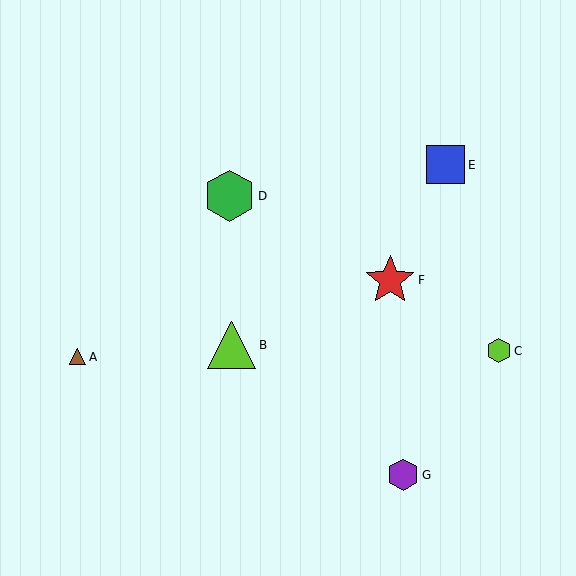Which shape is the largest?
The green hexagon (labeled D) is the largest.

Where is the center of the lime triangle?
The center of the lime triangle is at (232, 345).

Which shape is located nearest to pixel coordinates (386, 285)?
The red star (labeled F) at (390, 280) is nearest to that location.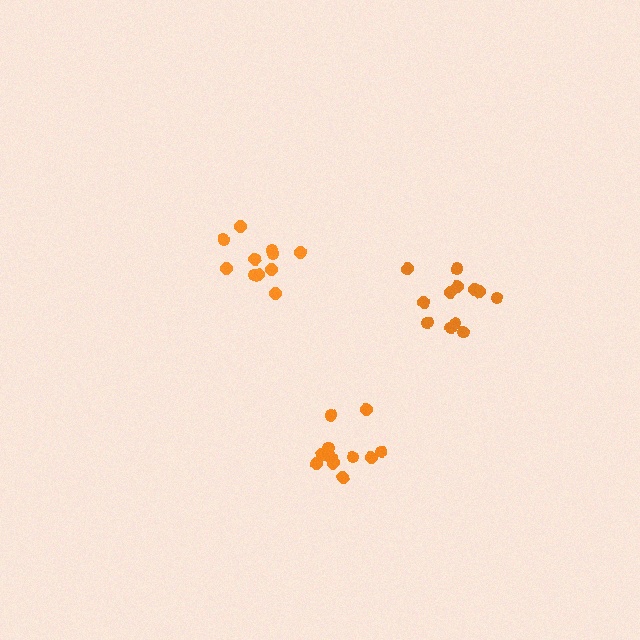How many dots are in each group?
Group 1: 12 dots, Group 2: 12 dots, Group 3: 12 dots (36 total).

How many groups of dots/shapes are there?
There are 3 groups.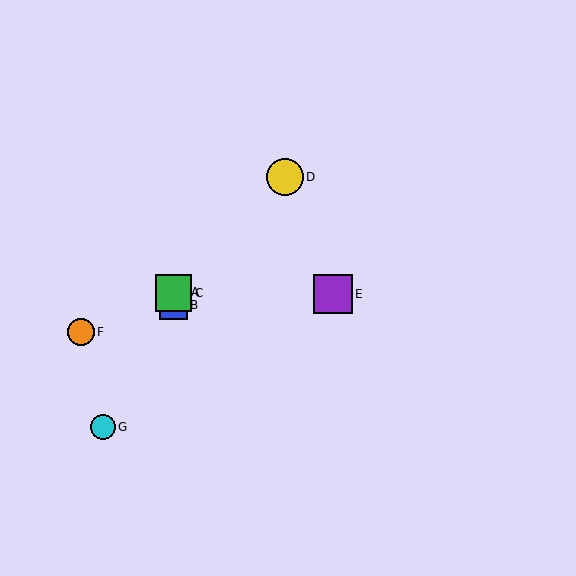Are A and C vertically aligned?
Yes, both are at x≈174.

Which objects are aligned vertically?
Objects A, B, C are aligned vertically.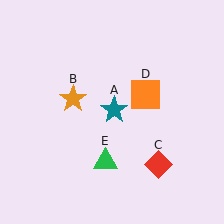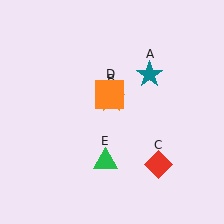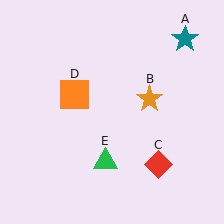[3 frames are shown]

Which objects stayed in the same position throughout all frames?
Red diamond (object C) and green triangle (object E) remained stationary.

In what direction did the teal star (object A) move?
The teal star (object A) moved up and to the right.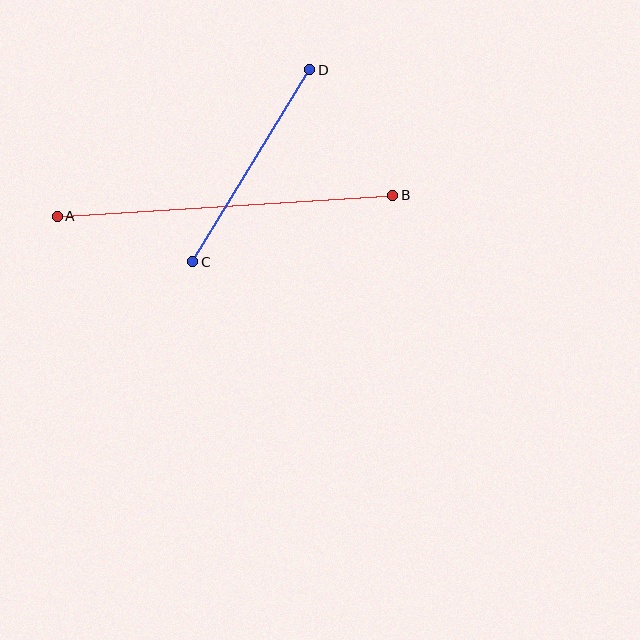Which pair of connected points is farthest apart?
Points A and B are farthest apart.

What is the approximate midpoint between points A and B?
The midpoint is at approximately (225, 206) pixels.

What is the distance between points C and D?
The distance is approximately 225 pixels.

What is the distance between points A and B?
The distance is approximately 336 pixels.